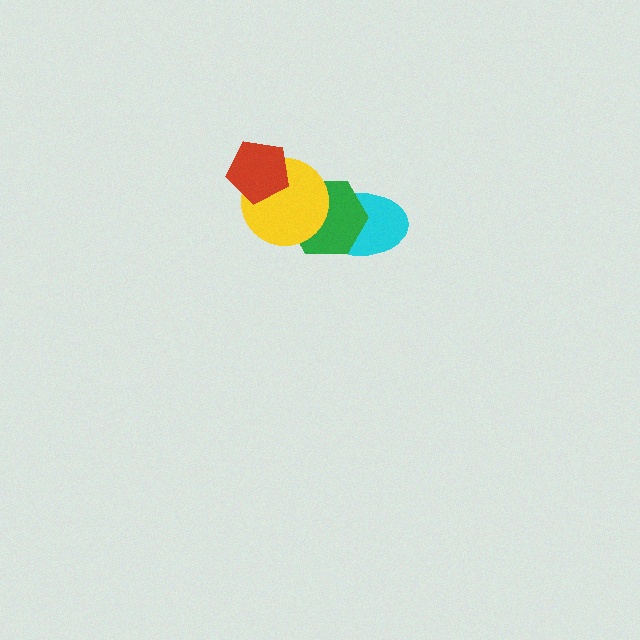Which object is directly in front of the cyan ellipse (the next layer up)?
The green hexagon is directly in front of the cyan ellipse.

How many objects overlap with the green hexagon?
2 objects overlap with the green hexagon.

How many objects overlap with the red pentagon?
1 object overlaps with the red pentagon.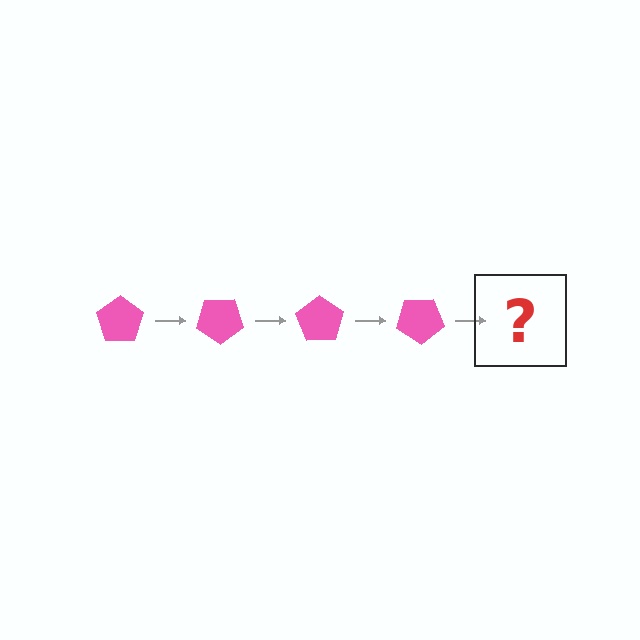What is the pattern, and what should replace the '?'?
The pattern is that the pentagon rotates 35 degrees each step. The '?' should be a pink pentagon rotated 140 degrees.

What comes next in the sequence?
The next element should be a pink pentagon rotated 140 degrees.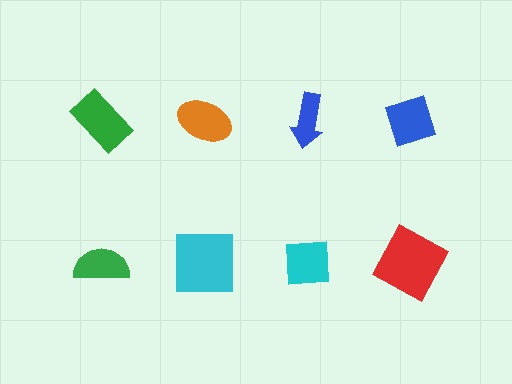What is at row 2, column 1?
A green semicircle.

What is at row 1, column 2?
An orange ellipse.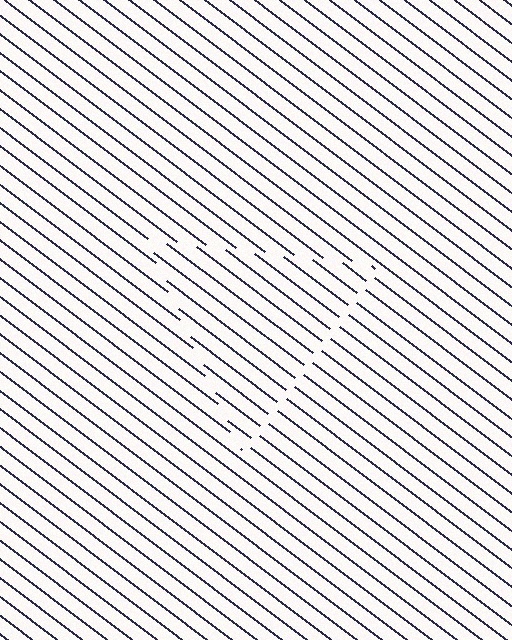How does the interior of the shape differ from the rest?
The interior of the shape contains the same grating, shifted by half a period — the contour is defined by the phase discontinuity where line-ends from the inner and outer gratings abut.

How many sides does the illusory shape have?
3 sides — the line-ends trace a triangle.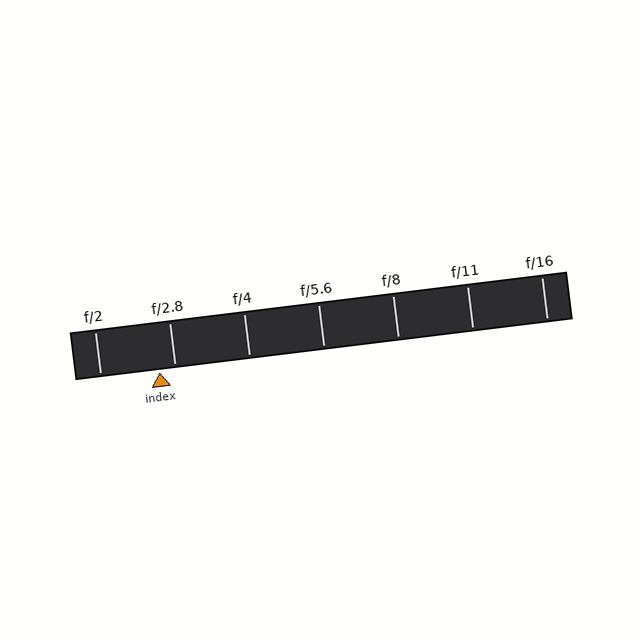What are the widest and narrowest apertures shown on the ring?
The widest aperture shown is f/2 and the narrowest is f/16.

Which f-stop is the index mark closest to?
The index mark is closest to f/2.8.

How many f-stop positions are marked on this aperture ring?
There are 7 f-stop positions marked.